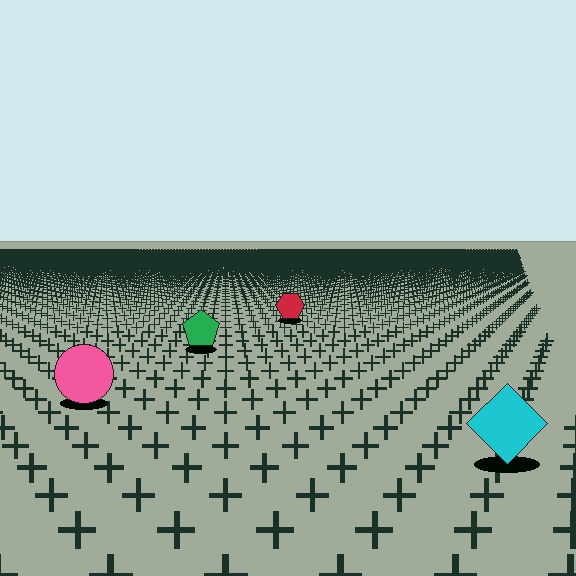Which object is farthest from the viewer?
The red hexagon is farthest from the viewer. It appears smaller and the ground texture around it is denser.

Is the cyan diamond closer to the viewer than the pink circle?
Yes. The cyan diamond is closer — you can tell from the texture gradient: the ground texture is coarser near it.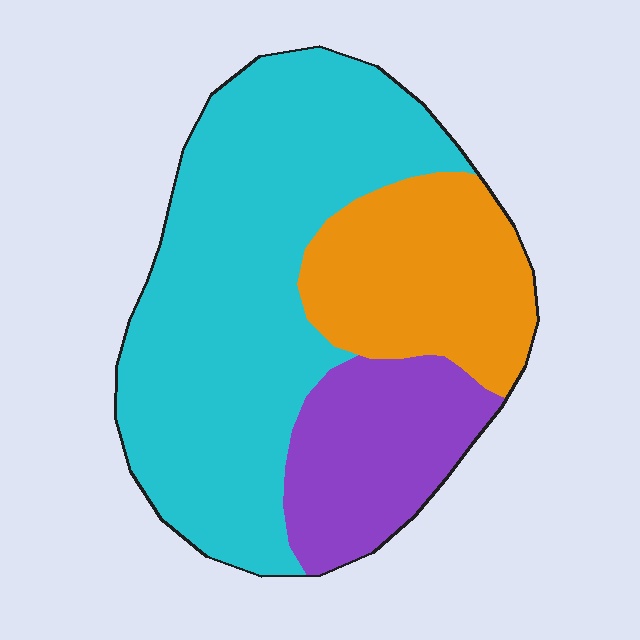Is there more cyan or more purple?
Cyan.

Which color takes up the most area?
Cyan, at roughly 55%.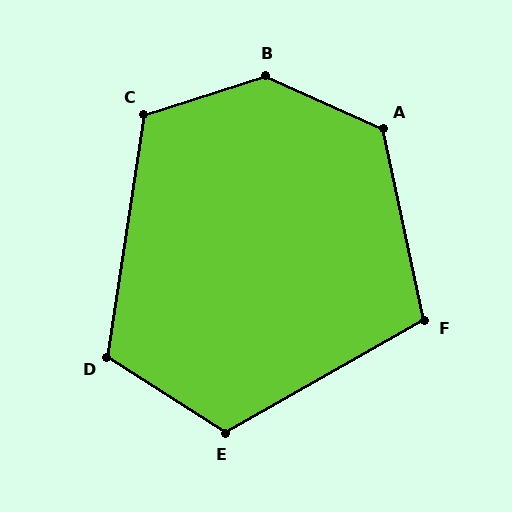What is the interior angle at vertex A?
Approximately 126 degrees (obtuse).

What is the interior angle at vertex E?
Approximately 118 degrees (obtuse).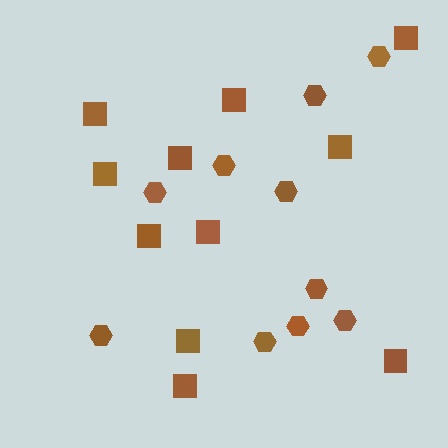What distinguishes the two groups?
There are 2 groups: one group of squares (11) and one group of hexagons (10).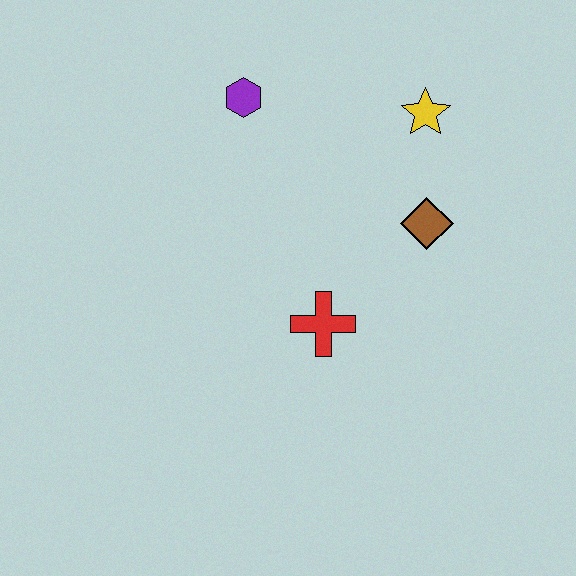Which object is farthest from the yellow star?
The red cross is farthest from the yellow star.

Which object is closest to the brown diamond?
The yellow star is closest to the brown diamond.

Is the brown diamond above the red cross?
Yes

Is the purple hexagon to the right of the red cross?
No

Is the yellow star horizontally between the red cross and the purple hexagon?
No